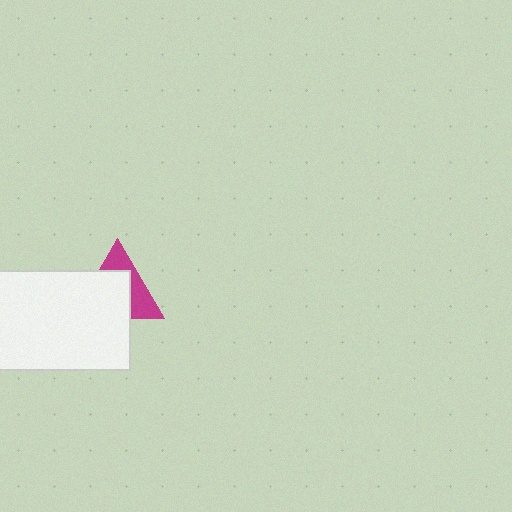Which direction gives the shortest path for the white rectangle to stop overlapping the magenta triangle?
Moving toward the lower-left gives the shortest separation.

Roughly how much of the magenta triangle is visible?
A small part of it is visible (roughly 40%).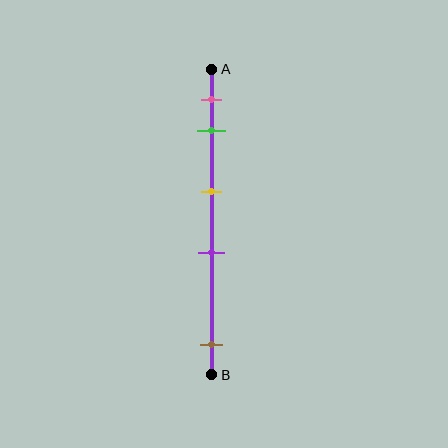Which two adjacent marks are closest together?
The pink and green marks are the closest adjacent pair.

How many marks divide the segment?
There are 5 marks dividing the segment.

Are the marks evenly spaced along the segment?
No, the marks are not evenly spaced.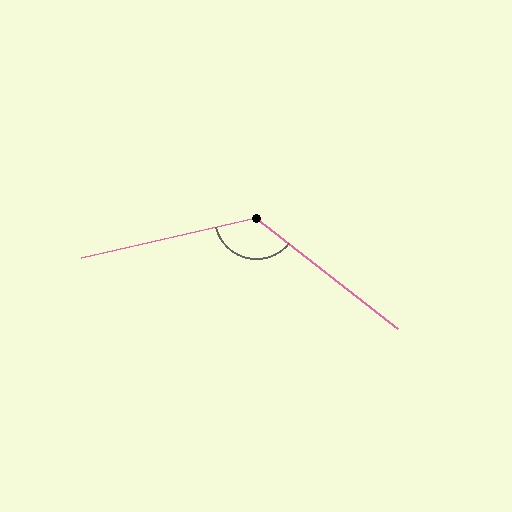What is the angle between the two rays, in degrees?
Approximately 129 degrees.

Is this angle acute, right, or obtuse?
It is obtuse.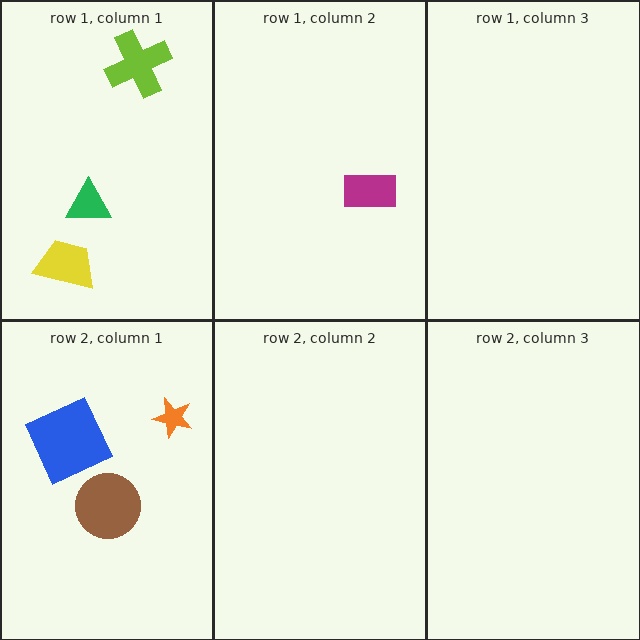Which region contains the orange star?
The row 2, column 1 region.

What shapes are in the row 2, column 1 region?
The brown circle, the orange star, the blue square.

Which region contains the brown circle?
The row 2, column 1 region.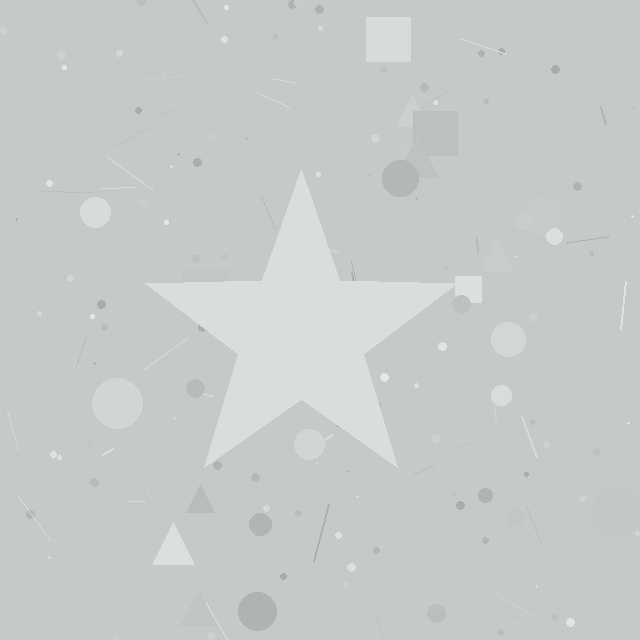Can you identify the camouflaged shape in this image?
The camouflaged shape is a star.